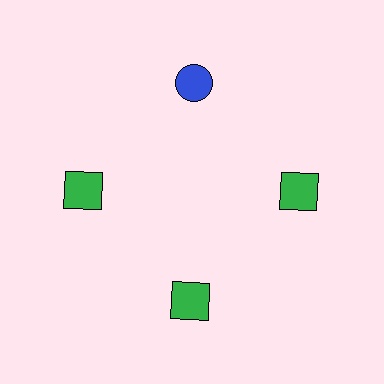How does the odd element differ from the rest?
It differs in both color (blue instead of green) and shape (circle instead of square).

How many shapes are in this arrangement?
There are 4 shapes arranged in a ring pattern.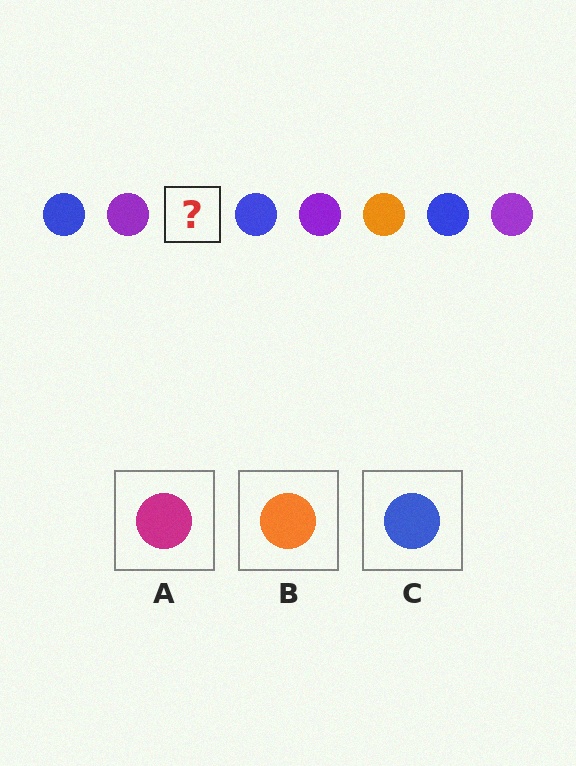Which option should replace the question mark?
Option B.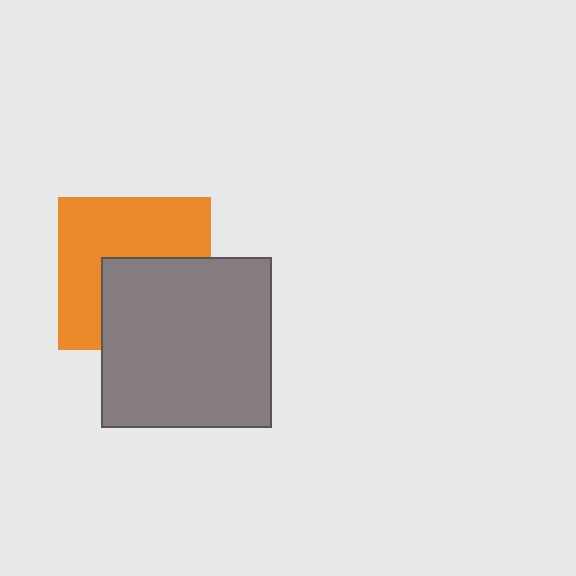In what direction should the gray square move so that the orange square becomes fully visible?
The gray square should move down. That is the shortest direction to clear the overlap and leave the orange square fully visible.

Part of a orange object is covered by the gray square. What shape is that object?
It is a square.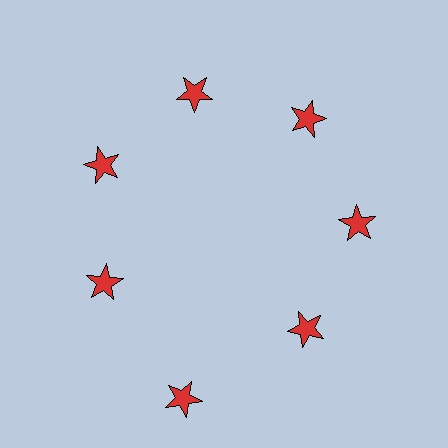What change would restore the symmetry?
The symmetry would be restored by moving it inward, back onto the ring so that all 7 stars sit at equal angles and equal distance from the center.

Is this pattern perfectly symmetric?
No. The 7 red stars are arranged in a ring, but one element near the 6 o'clock position is pushed outward from the center, breaking the 7-fold rotational symmetry.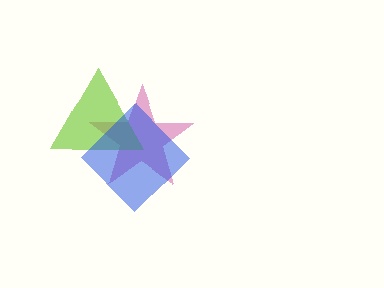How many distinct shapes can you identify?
There are 3 distinct shapes: a magenta star, a lime triangle, a blue diamond.